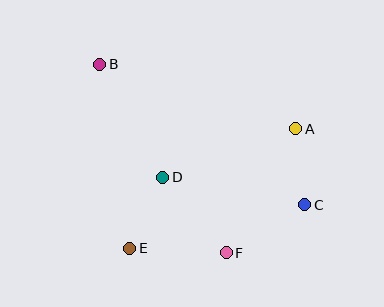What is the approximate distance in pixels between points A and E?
The distance between A and E is approximately 204 pixels.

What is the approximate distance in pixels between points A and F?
The distance between A and F is approximately 142 pixels.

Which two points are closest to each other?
Points A and C are closest to each other.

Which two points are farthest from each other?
Points B and C are farthest from each other.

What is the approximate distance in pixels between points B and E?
The distance between B and E is approximately 186 pixels.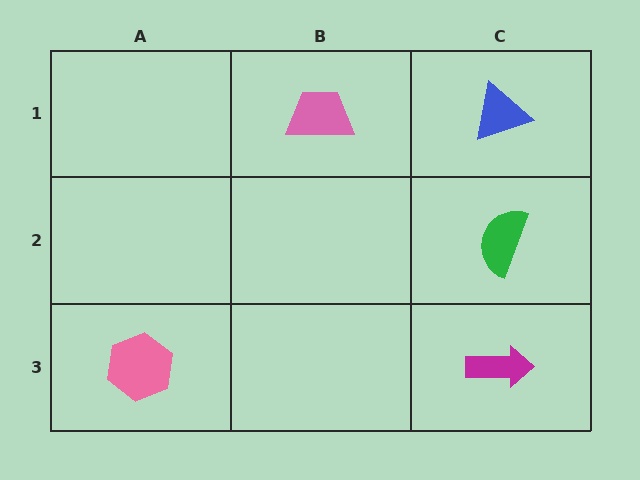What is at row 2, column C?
A green semicircle.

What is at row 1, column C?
A blue triangle.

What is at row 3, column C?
A magenta arrow.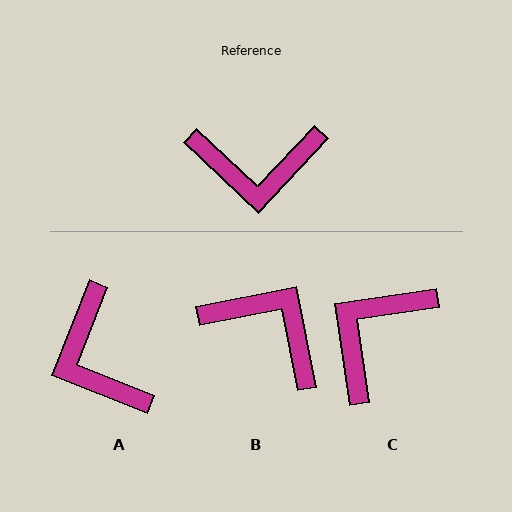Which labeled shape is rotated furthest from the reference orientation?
B, about 145 degrees away.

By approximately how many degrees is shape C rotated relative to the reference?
Approximately 128 degrees clockwise.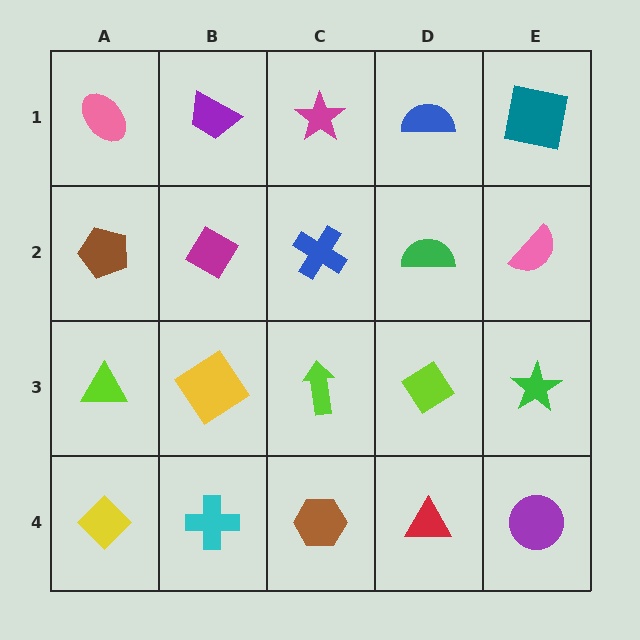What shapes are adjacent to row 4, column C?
A lime arrow (row 3, column C), a cyan cross (row 4, column B), a red triangle (row 4, column D).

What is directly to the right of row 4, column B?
A brown hexagon.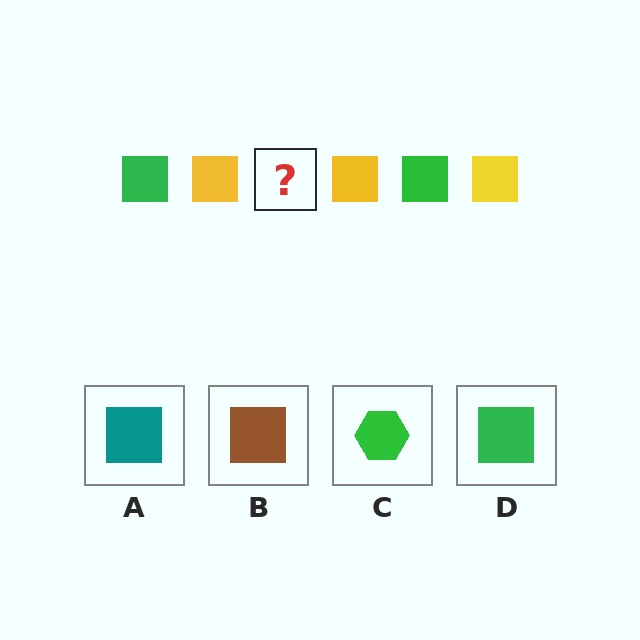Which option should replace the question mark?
Option D.